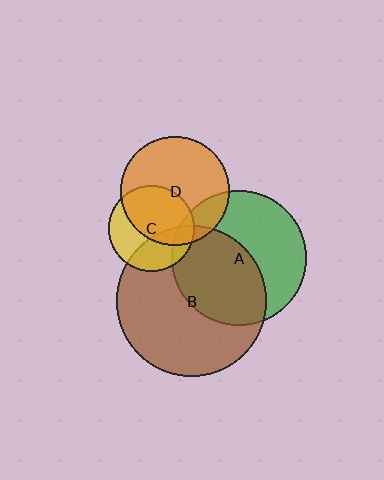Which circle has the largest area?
Circle B (brown).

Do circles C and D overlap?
Yes.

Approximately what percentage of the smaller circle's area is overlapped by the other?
Approximately 55%.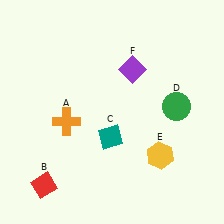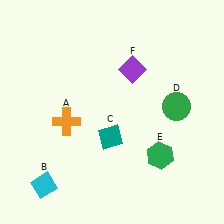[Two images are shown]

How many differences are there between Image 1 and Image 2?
There are 2 differences between the two images.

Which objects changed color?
B changed from red to cyan. E changed from yellow to green.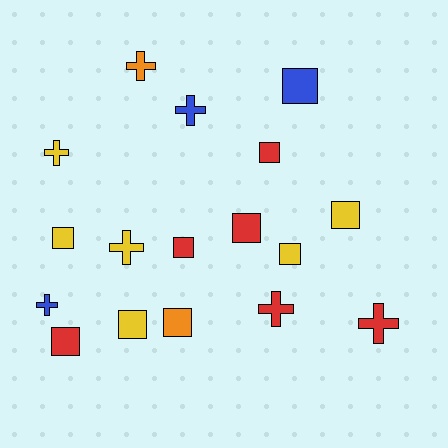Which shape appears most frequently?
Square, with 10 objects.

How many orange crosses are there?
There is 1 orange cross.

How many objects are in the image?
There are 17 objects.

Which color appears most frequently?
Yellow, with 6 objects.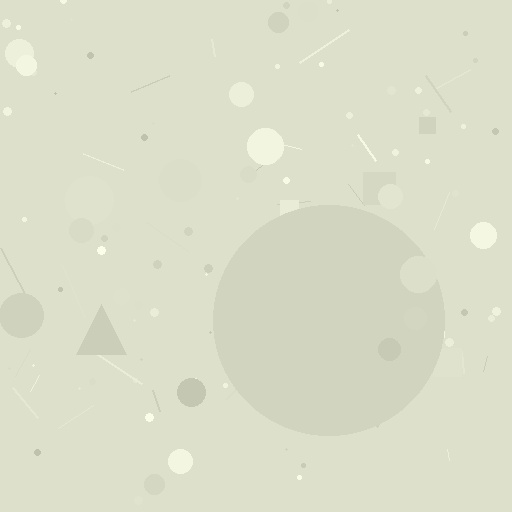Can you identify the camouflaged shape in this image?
The camouflaged shape is a circle.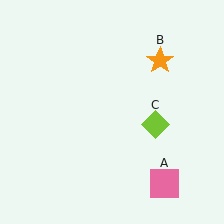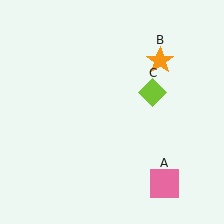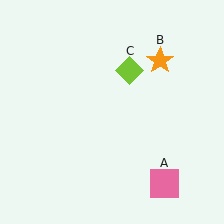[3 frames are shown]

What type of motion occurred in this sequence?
The lime diamond (object C) rotated counterclockwise around the center of the scene.